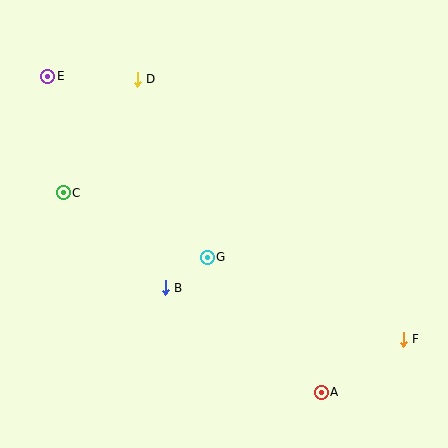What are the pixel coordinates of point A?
Point A is at (321, 392).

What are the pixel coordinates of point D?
Point D is at (137, 80).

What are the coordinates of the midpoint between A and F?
The midpoint between A and F is at (362, 366).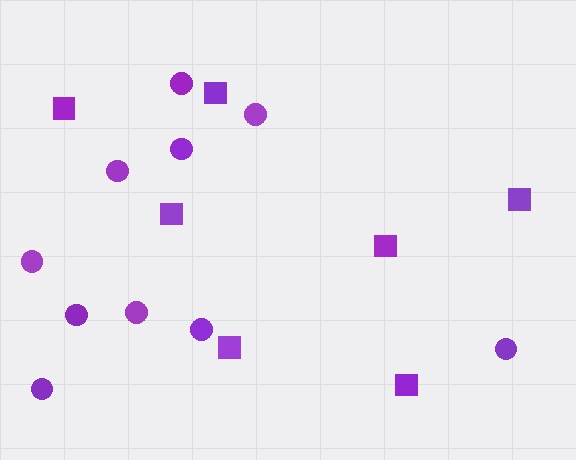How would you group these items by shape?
There are 2 groups: one group of squares (7) and one group of circles (10).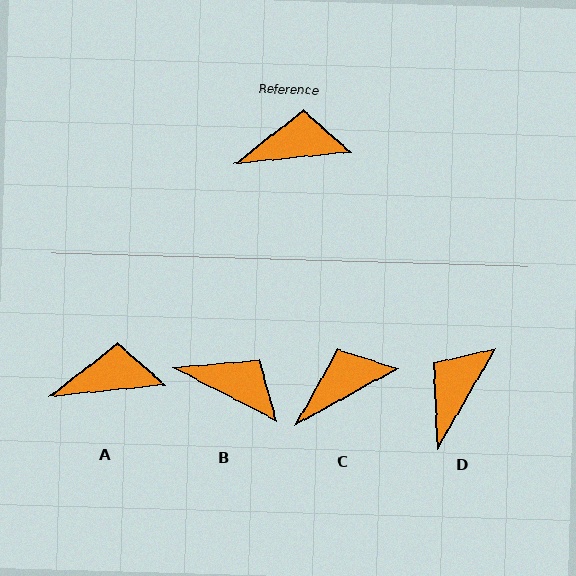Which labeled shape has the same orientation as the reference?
A.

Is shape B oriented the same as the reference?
No, it is off by about 33 degrees.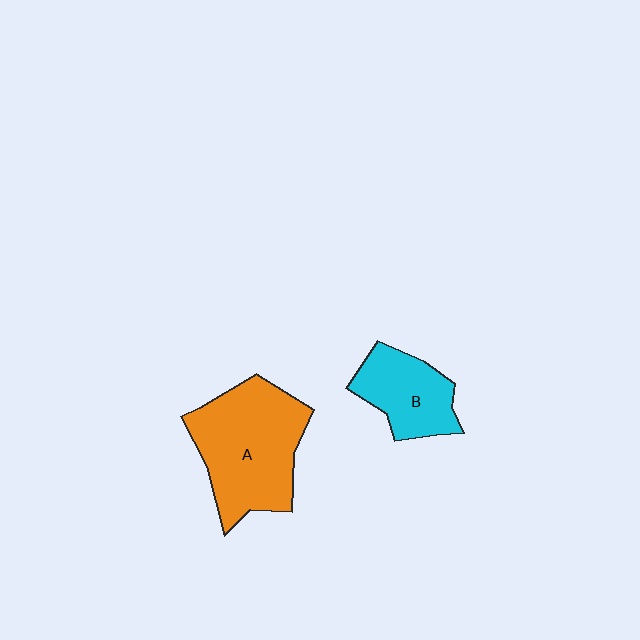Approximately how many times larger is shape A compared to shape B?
Approximately 1.8 times.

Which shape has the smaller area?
Shape B (cyan).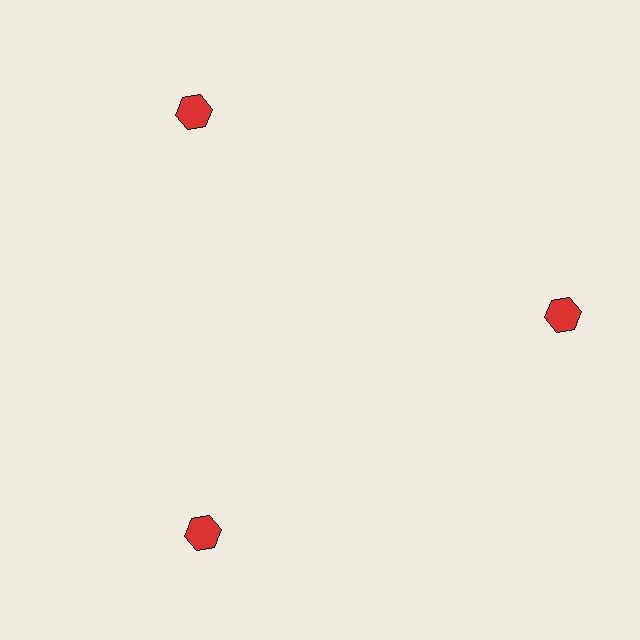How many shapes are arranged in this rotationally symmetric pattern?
There are 3 shapes, arranged in 3 groups of 1.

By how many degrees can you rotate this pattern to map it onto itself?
The pattern maps onto itself every 120 degrees of rotation.